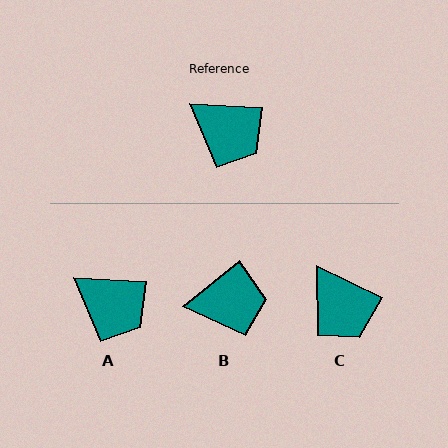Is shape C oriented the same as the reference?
No, it is off by about 22 degrees.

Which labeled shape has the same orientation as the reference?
A.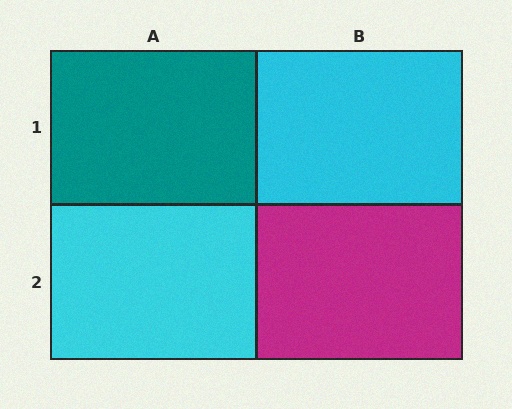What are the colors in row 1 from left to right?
Teal, cyan.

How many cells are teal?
1 cell is teal.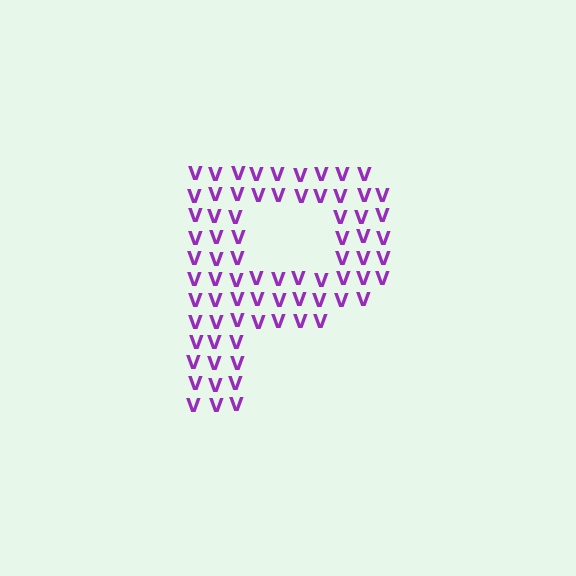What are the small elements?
The small elements are letter V's.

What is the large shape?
The large shape is the letter P.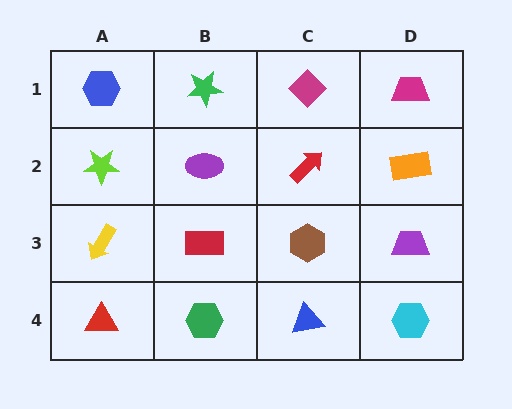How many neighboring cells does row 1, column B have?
3.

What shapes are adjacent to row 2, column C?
A magenta diamond (row 1, column C), a brown hexagon (row 3, column C), a purple ellipse (row 2, column B), an orange rectangle (row 2, column D).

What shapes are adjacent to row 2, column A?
A blue hexagon (row 1, column A), a yellow arrow (row 3, column A), a purple ellipse (row 2, column B).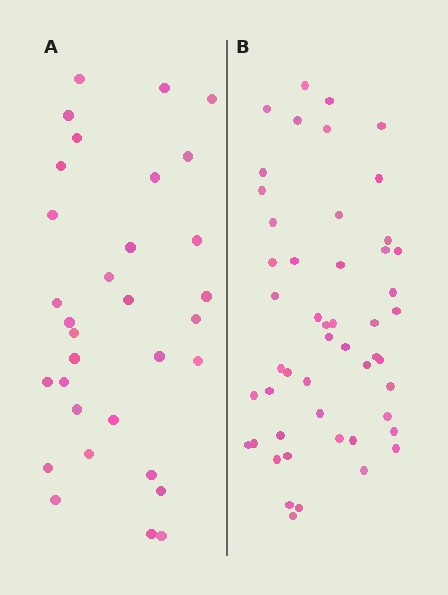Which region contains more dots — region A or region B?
Region B (the right region) has more dots.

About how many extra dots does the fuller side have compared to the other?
Region B has approximately 20 more dots than region A.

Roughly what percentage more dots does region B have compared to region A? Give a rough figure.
About 55% more.